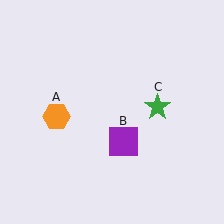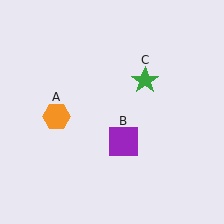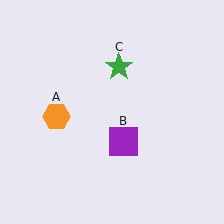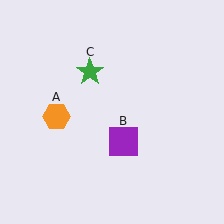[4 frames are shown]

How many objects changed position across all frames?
1 object changed position: green star (object C).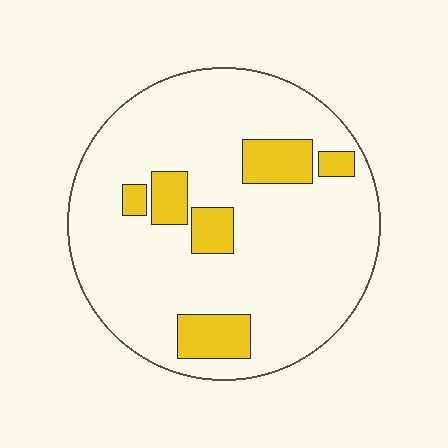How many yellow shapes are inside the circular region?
6.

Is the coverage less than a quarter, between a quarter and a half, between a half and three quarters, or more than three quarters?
Less than a quarter.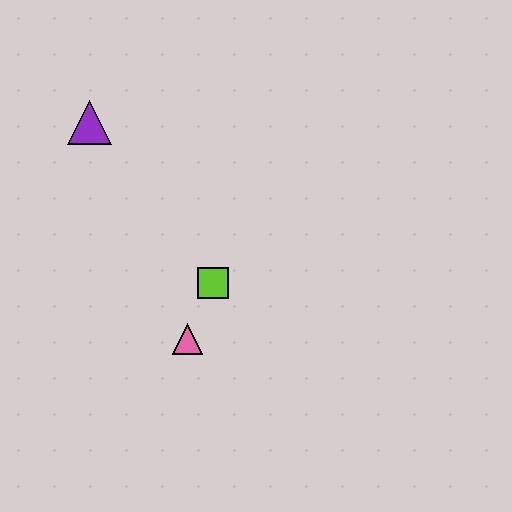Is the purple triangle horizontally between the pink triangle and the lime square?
No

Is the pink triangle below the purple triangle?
Yes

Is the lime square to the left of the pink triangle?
No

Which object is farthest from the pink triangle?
The purple triangle is farthest from the pink triangle.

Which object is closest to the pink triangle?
The lime square is closest to the pink triangle.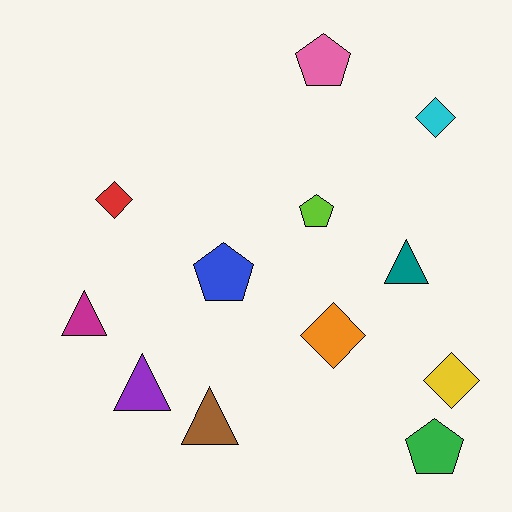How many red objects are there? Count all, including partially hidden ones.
There is 1 red object.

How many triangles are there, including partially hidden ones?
There are 4 triangles.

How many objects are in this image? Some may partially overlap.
There are 12 objects.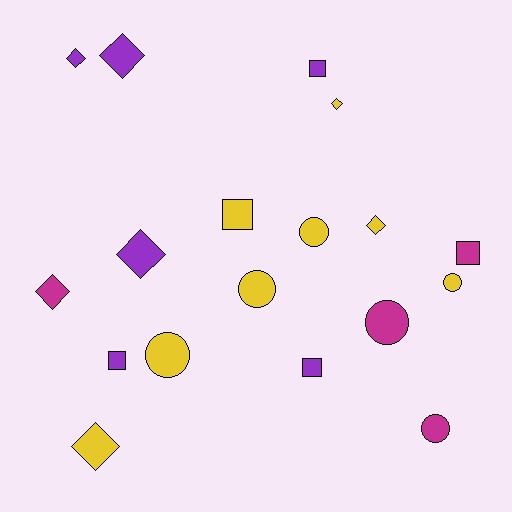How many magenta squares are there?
There is 1 magenta square.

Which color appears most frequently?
Yellow, with 8 objects.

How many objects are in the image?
There are 18 objects.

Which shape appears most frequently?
Diamond, with 7 objects.